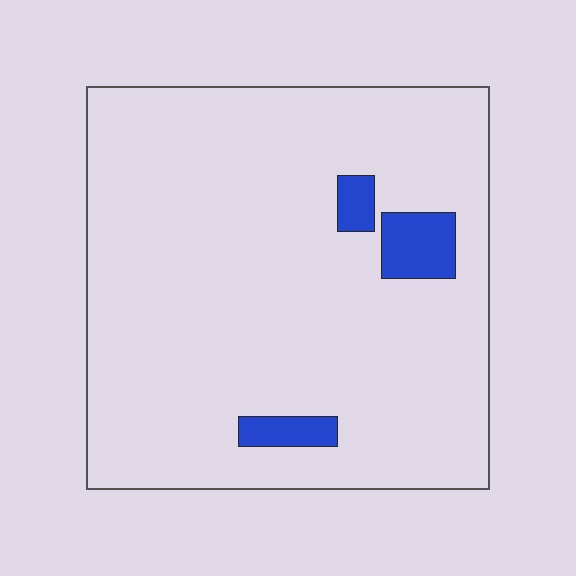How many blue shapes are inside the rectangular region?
3.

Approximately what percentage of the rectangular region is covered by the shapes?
Approximately 5%.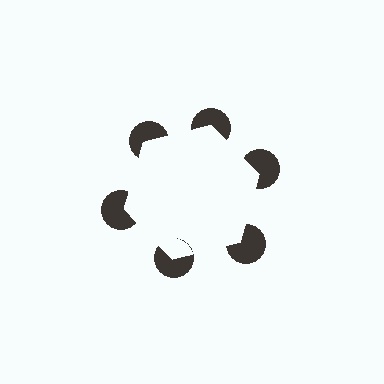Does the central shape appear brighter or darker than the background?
It typically appears slightly brighter than the background, even though no actual brightness change is drawn.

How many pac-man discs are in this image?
There are 6 — one at each vertex of the illusory hexagon.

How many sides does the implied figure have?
6 sides.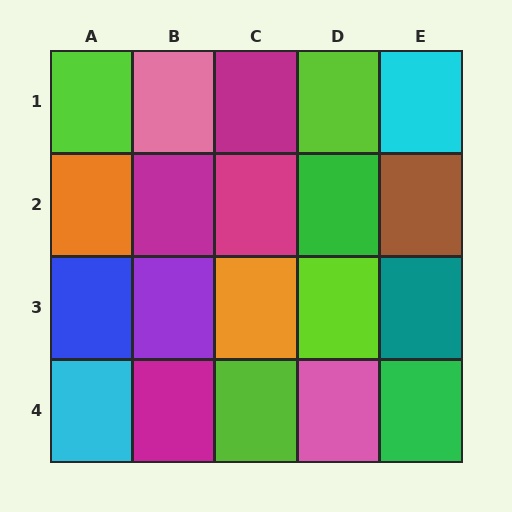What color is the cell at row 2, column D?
Green.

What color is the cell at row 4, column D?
Pink.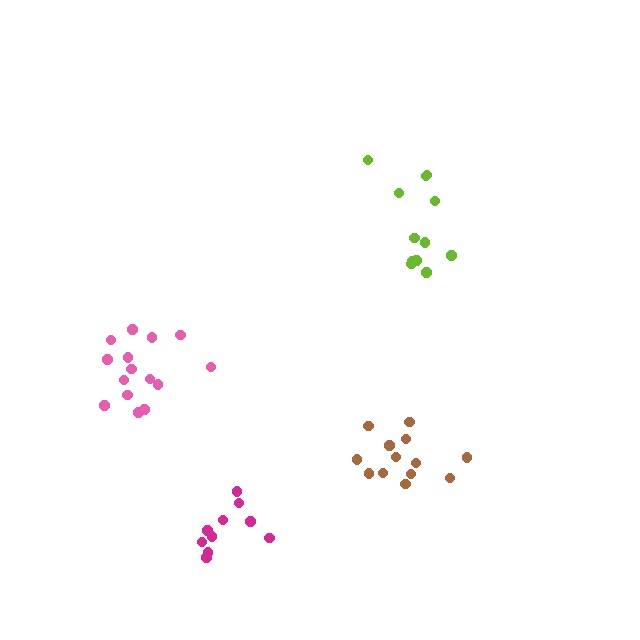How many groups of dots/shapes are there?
There are 4 groups.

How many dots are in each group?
Group 1: 10 dots, Group 2: 12 dots, Group 3: 13 dots, Group 4: 15 dots (50 total).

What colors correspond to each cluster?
The clusters are colored: magenta, lime, brown, pink.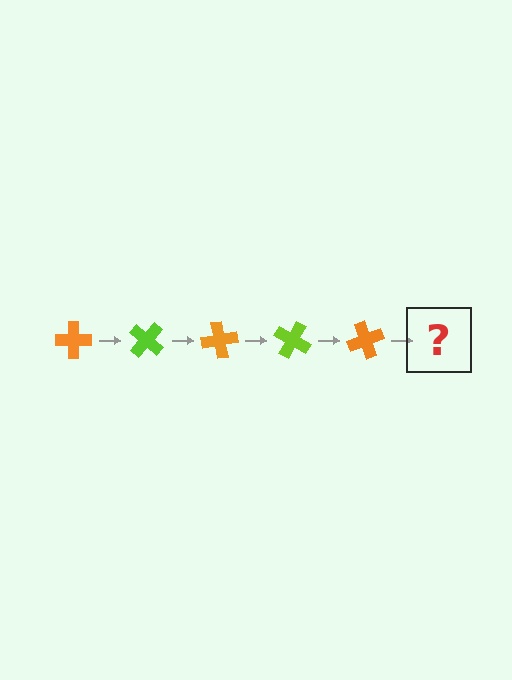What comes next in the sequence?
The next element should be a lime cross, rotated 200 degrees from the start.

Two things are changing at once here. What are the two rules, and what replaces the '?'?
The two rules are that it rotates 40 degrees each step and the color cycles through orange and lime. The '?' should be a lime cross, rotated 200 degrees from the start.